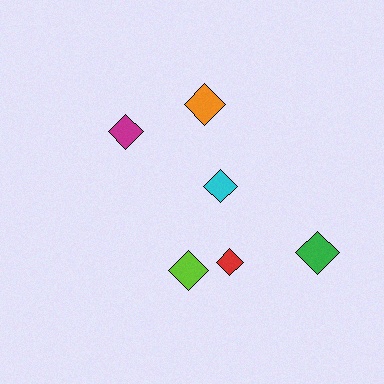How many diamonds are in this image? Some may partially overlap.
There are 6 diamonds.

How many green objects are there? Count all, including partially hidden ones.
There is 1 green object.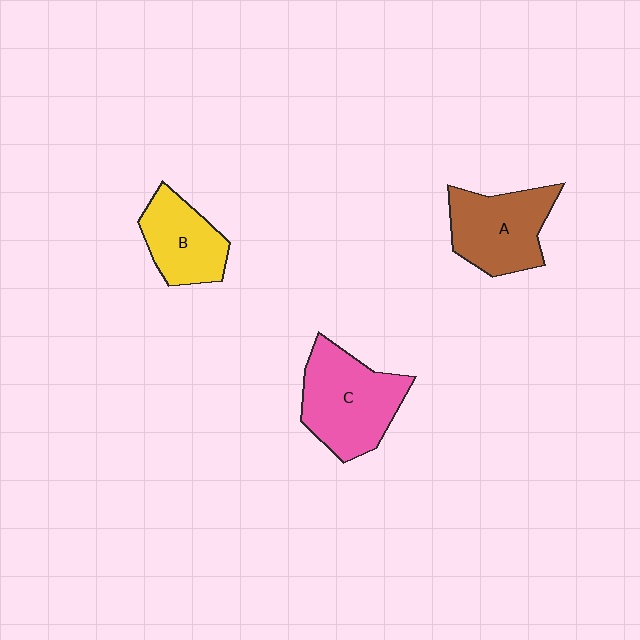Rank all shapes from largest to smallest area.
From largest to smallest: C (pink), A (brown), B (yellow).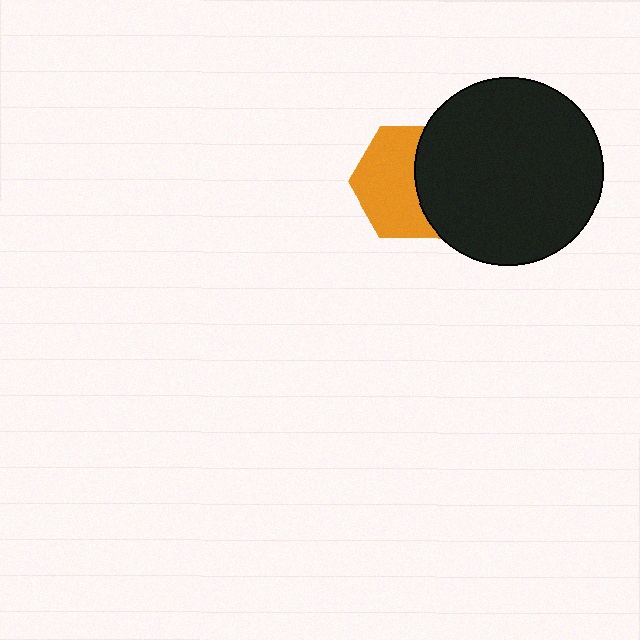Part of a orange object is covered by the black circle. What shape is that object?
It is a hexagon.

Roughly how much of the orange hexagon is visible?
About half of it is visible (roughly 59%).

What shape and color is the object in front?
The object in front is a black circle.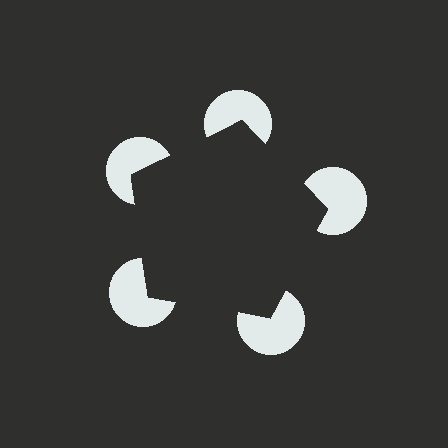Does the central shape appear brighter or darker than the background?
It typically appears slightly darker than the background, even though no actual brightness change is drawn.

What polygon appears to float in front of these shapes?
An illusory pentagon — its edges are inferred from the aligned wedge cuts in the pac-man discs, not physically drawn.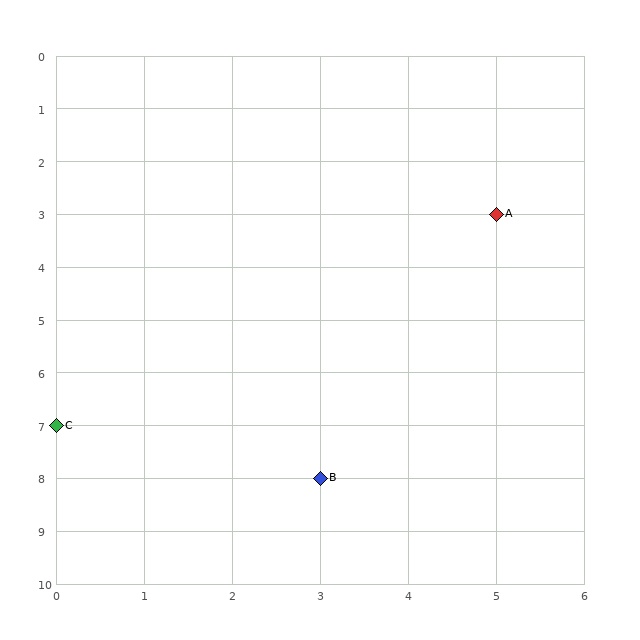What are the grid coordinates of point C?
Point C is at grid coordinates (0, 7).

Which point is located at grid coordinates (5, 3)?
Point A is at (5, 3).